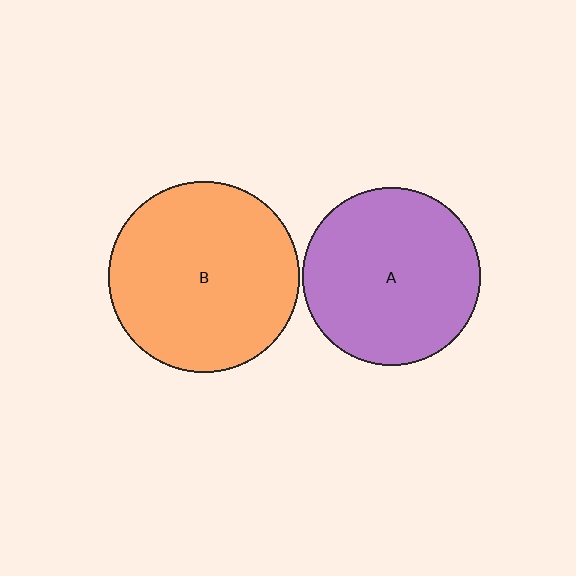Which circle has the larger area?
Circle B (orange).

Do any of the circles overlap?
No, none of the circles overlap.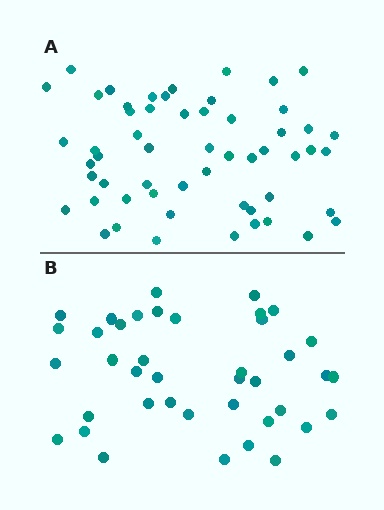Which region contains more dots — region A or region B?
Region A (the top region) has more dots.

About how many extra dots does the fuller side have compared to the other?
Region A has approximately 15 more dots than region B.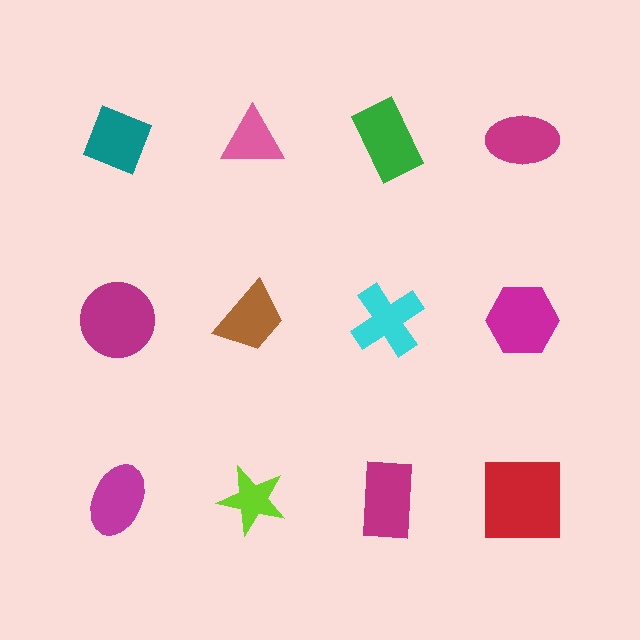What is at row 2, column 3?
A cyan cross.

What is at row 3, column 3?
A magenta rectangle.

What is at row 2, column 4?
A magenta hexagon.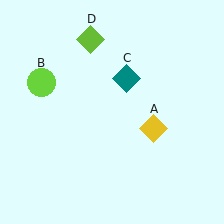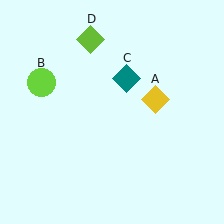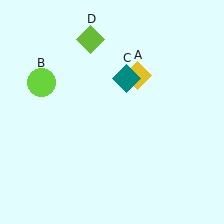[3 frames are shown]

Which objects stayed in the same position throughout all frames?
Lime circle (object B) and teal diamond (object C) and lime diamond (object D) remained stationary.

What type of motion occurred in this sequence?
The yellow diamond (object A) rotated counterclockwise around the center of the scene.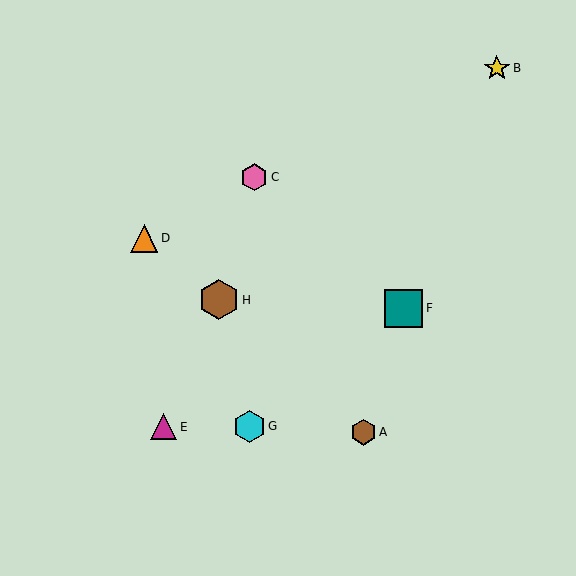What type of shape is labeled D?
Shape D is an orange triangle.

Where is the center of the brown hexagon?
The center of the brown hexagon is at (219, 300).